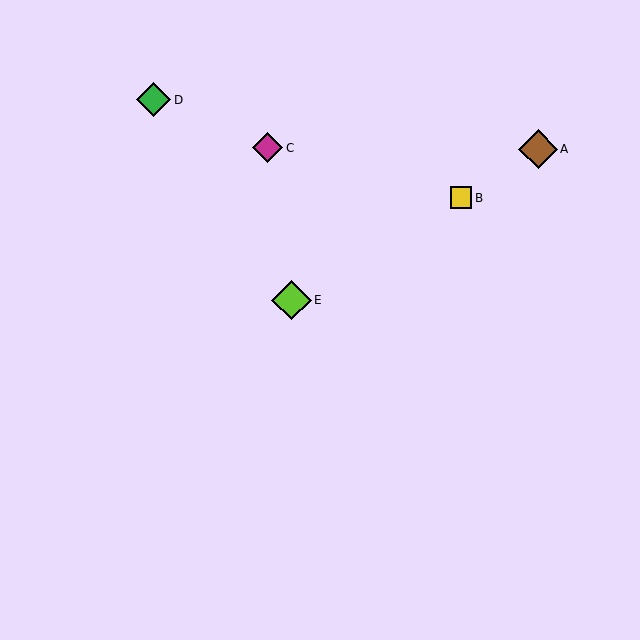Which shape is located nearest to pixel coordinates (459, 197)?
The yellow square (labeled B) at (461, 198) is nearest to that location.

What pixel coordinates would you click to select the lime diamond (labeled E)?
Click at (291, 300) to select the lime diamond E.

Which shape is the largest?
The lime diamond (labeled E) is the largest.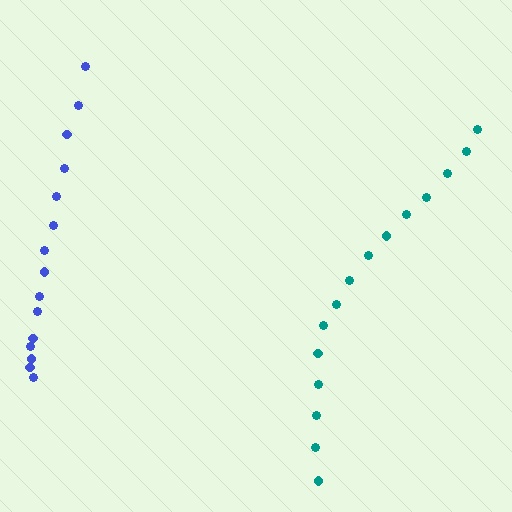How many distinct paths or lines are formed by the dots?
There are 2 distinct paths.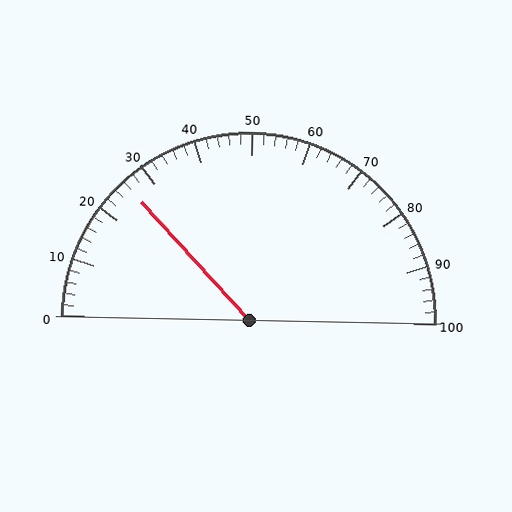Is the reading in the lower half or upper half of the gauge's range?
The reading is in the lower half of the range (0 to 100).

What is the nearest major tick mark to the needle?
The nearest major tick mark is 30.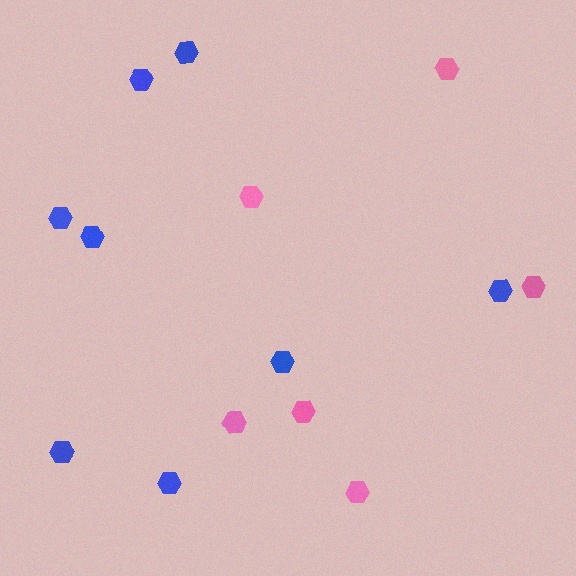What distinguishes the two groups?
There are 2 groups: one group of pink hexagons (6) and one group of blue hexagons (8).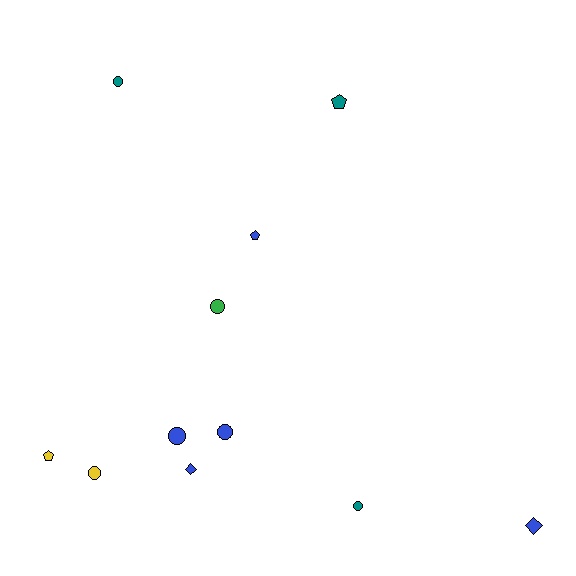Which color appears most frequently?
Blue, with 5 objects.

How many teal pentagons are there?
There is 1 teal pentagon.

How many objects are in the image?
There are 11 objects.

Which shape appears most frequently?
Circle, with 6 objects.